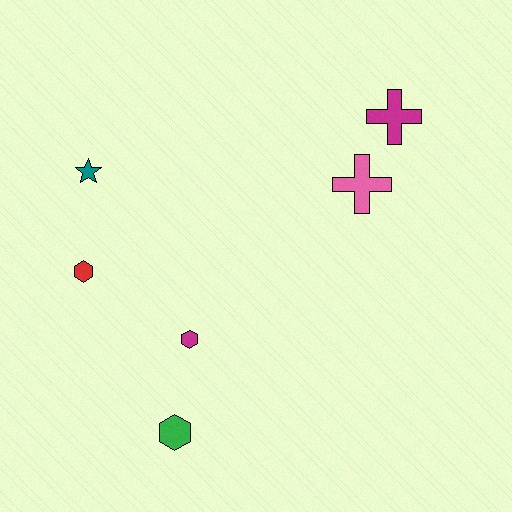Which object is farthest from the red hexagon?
The magenta cross is farthest from the red hexagon.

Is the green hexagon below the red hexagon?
Yes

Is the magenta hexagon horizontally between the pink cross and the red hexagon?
Yes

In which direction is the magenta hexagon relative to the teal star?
The magenta hexagon is below the teal star.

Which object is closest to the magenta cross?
The pink cross is closest to the magenta cross.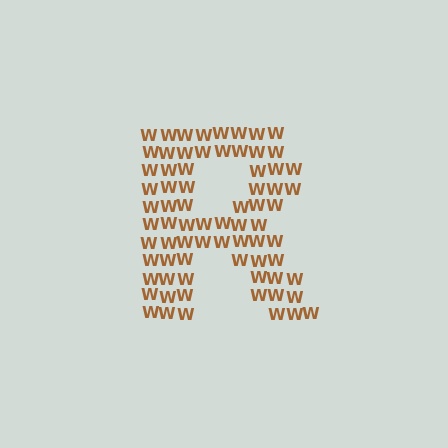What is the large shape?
The large shape is the letter R.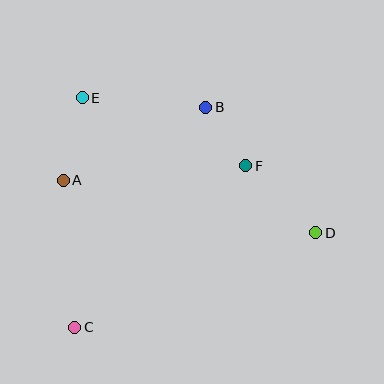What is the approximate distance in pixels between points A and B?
The distance between A and B is approximately 160 pixels.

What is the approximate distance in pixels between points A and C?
The distance between A and C is approximately 148 pixels.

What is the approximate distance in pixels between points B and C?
The distance between B and C is approximately 256 pixels.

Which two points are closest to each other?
Points B and F are closest to each other.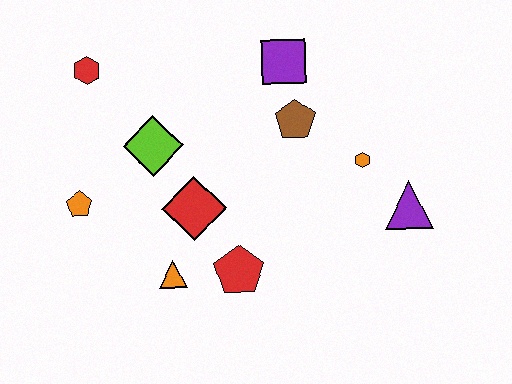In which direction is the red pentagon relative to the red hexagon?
The red pentagon is below the red hexagon.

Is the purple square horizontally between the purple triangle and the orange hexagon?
No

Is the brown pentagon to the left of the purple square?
No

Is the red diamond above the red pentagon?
Yes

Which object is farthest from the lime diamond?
The purple triangle is farthest from the lime diamond.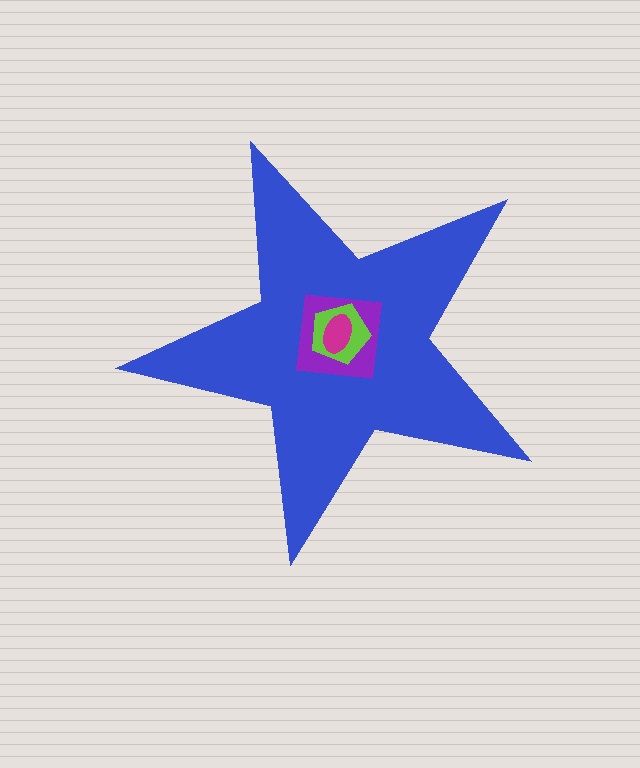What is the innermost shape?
The magenta ellipse.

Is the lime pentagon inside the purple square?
Yes.